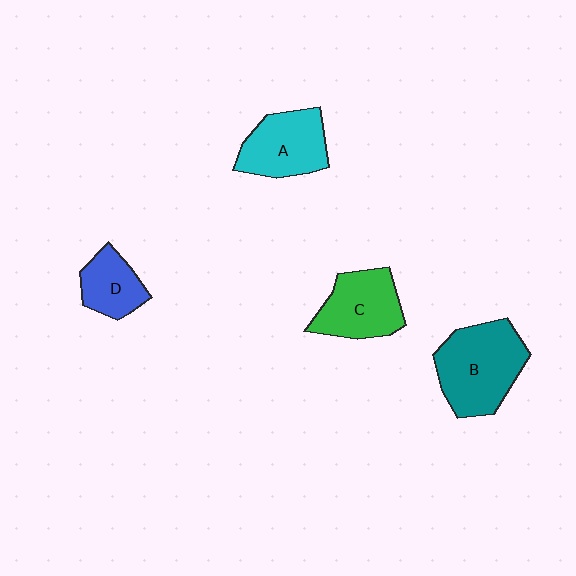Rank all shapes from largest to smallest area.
From largest to smallest: B (teal), C (green), A (cyan), D (blue).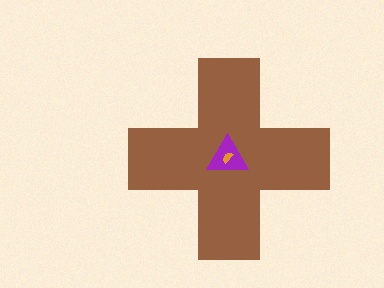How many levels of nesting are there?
3.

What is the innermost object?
The orange semicircle.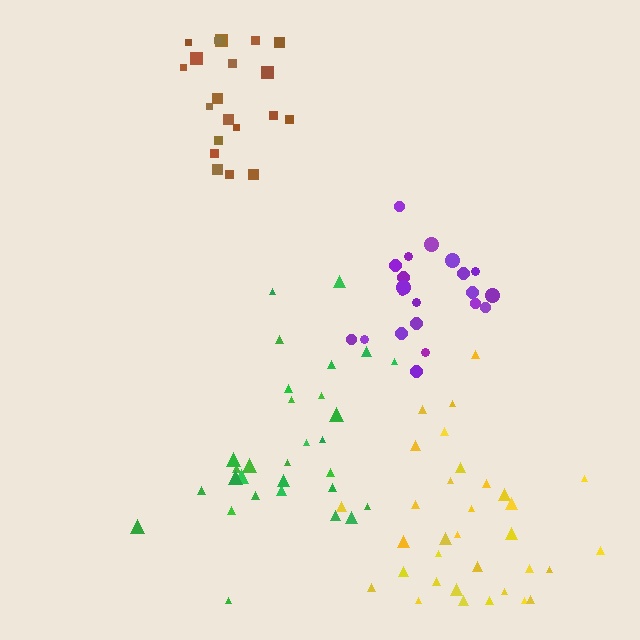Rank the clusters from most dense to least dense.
purple, brown, green, yellow.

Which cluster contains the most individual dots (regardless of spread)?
Yellow (33).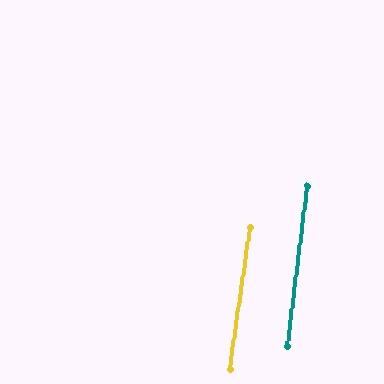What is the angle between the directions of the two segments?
Approximately 1 degree.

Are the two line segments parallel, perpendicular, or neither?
Parallel — their directions differ by only 1.3°.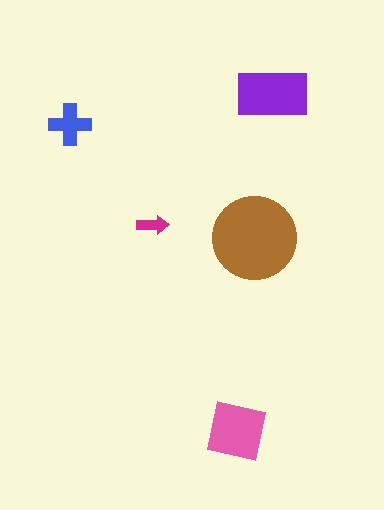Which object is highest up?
The purple rectangle is topmost.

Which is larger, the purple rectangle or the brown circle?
The brown circle.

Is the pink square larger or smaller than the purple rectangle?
Smaller.